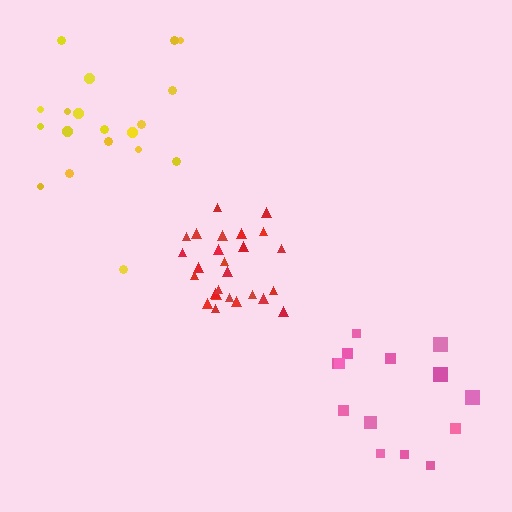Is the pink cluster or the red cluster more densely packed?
Red.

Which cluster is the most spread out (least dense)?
Pink.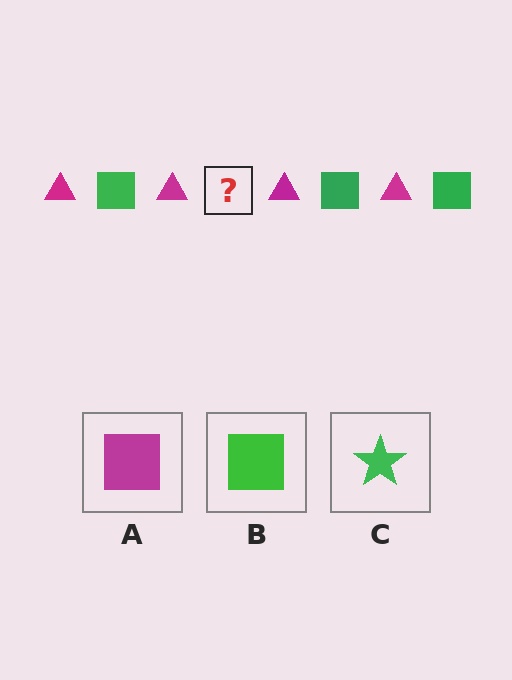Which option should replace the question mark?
Option B.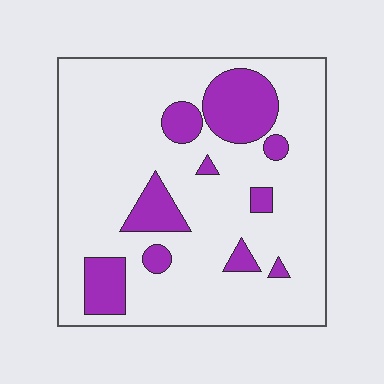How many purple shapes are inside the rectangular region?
10.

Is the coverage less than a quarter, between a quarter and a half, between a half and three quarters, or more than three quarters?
Less than a quarter.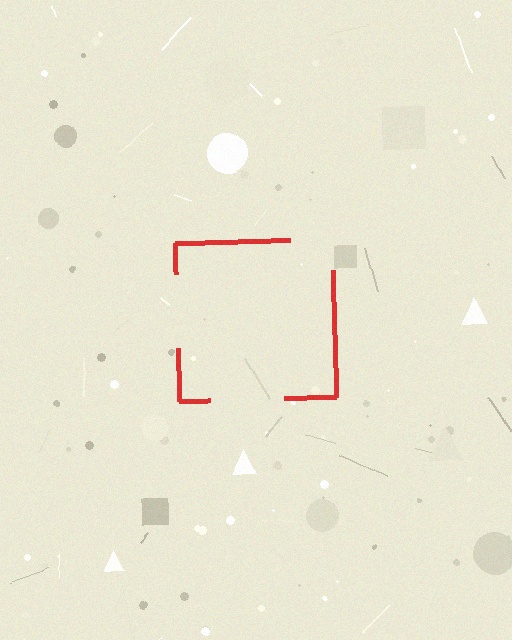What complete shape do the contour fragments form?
The contour fragments form a square.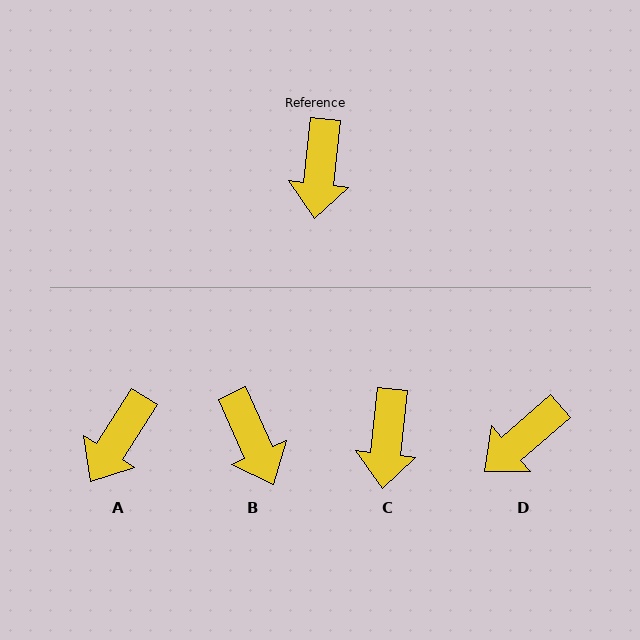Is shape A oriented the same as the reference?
No, it is off by about 26 degrees.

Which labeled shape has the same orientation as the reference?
C.